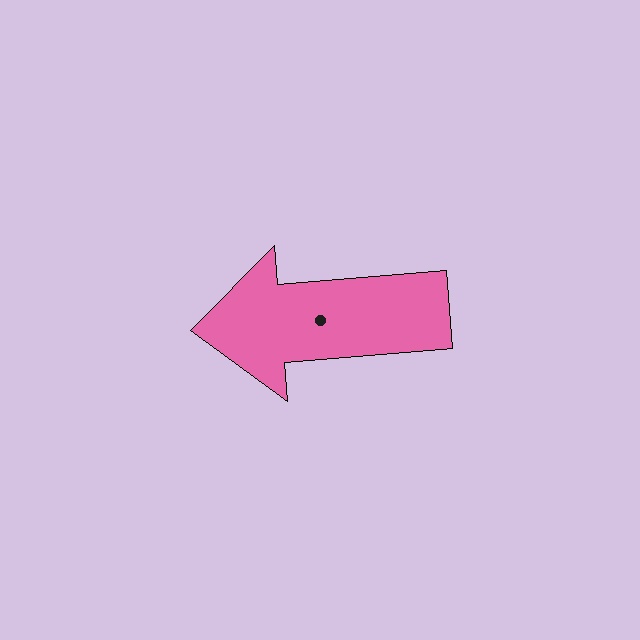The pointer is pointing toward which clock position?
Roughly 9 o'clock.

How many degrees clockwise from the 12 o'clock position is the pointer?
Approximately 265 degrees.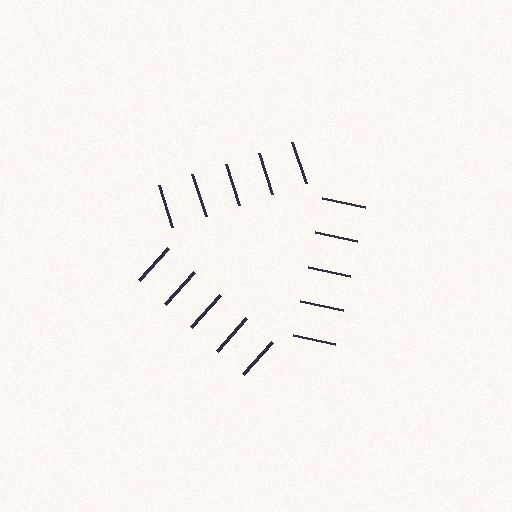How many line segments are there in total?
15 — 5 along each of the 3 edges.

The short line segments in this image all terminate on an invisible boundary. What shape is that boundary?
An illusory triangle — the line segments terminate on its edges but no continuous stroke is drawn.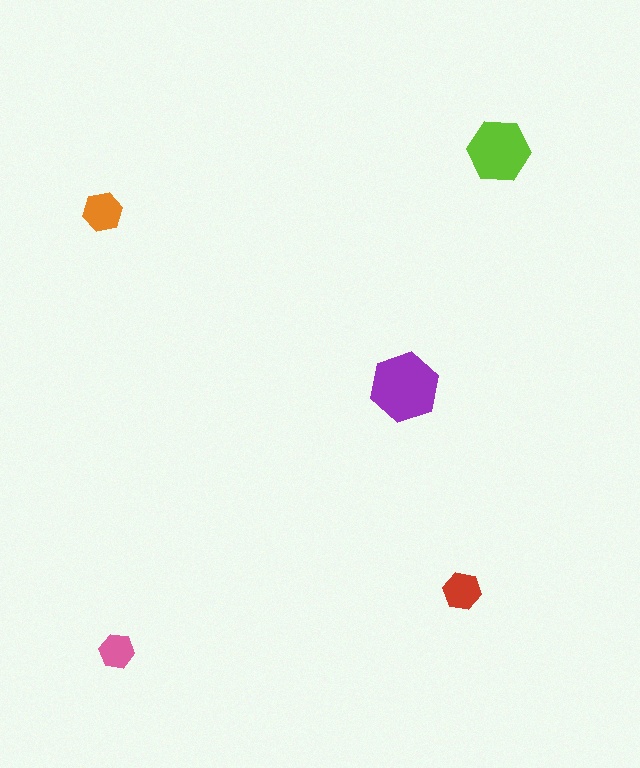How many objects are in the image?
There are 5 objects in the image.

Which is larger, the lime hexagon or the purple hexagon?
The purple one.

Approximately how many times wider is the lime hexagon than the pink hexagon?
About 2 times wider.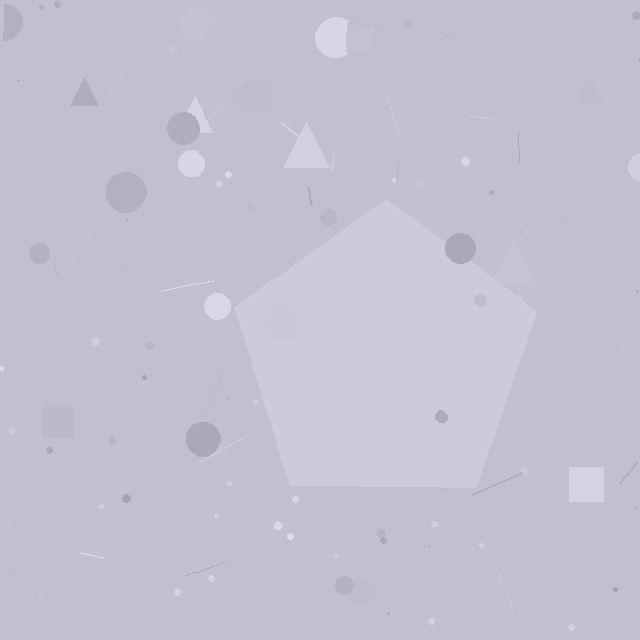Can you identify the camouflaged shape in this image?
The camouflaged shape is a pentagon.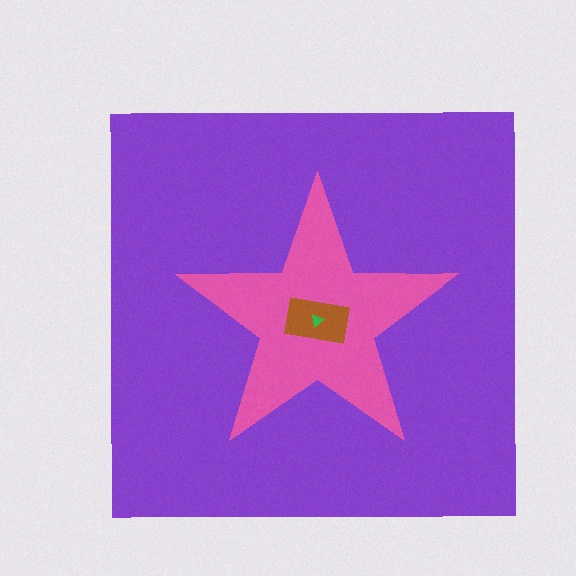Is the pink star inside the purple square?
Yes.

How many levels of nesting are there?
4.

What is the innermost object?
The green triangle.